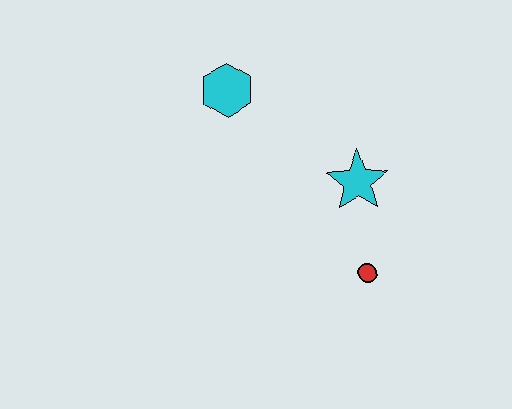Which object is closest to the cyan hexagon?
The cyan star is closest to the cyan hexagon.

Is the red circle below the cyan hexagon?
Yes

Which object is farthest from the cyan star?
The cyan hexagon is farthest from the cyan star.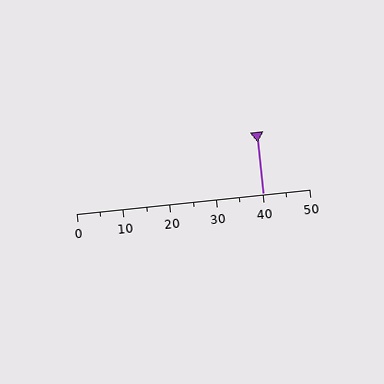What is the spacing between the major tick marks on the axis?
The major ticks are spaced 10 apart.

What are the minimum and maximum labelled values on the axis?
The axis runs from 0 to 50.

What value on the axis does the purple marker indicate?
The marker indicates approximately 40.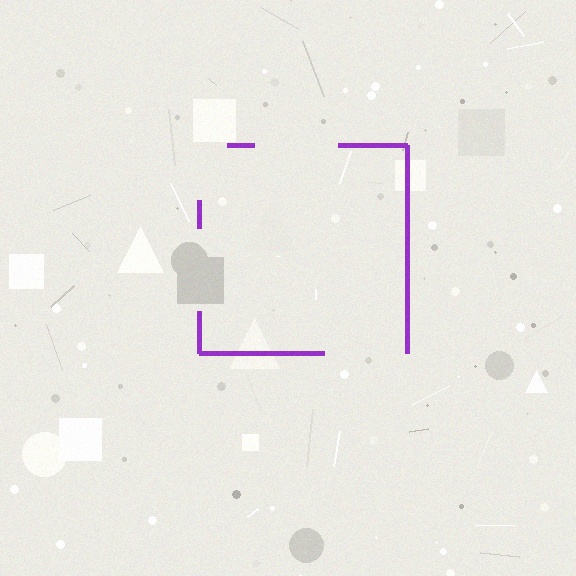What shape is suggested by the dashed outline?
The dashed outline suggests a square.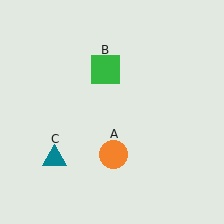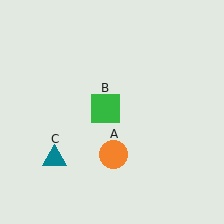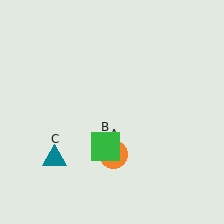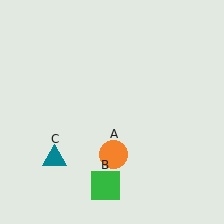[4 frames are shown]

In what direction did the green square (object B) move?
The green square (object B) moved down.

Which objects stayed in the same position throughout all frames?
Orange circle (object A) and teal triangle (object C) remained stationary.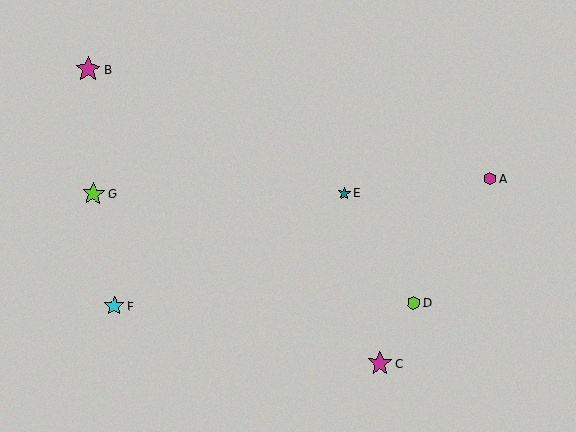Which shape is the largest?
The magenta star (labeled B) is the largest.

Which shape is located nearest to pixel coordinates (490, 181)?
The magenta hexagon (labeled A) at (490, 178) is nearest to that location.